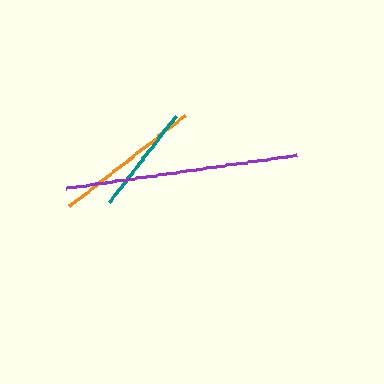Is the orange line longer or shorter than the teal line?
The orange line is longer than the teal line.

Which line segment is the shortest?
The teal line is the shortest at approximately 108 pixels.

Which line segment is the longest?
The purple line is the longest at approximately 233 pixels.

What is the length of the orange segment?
The orange segment is approximately 147 pixels long.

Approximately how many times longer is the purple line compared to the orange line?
The purple line is approximately 1.6 times the length of the orange line.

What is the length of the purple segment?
The purple segment is approximately 233 pixels long.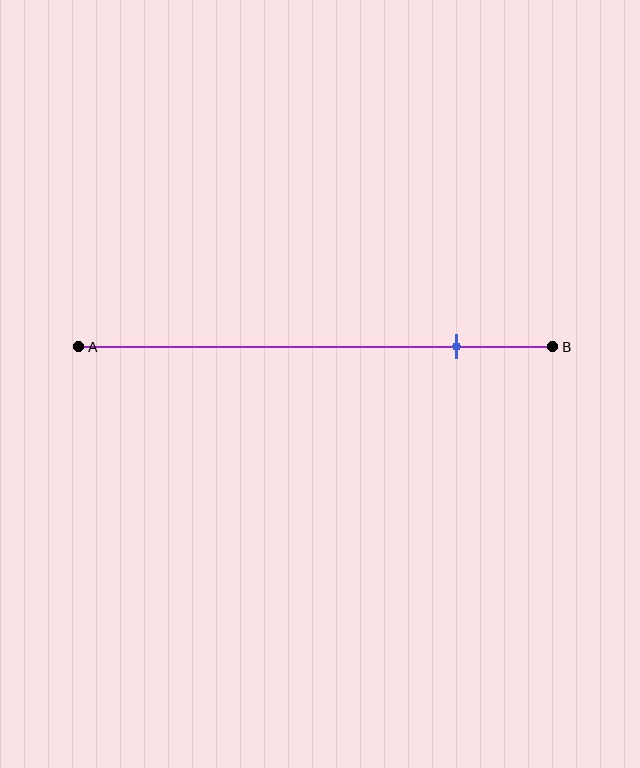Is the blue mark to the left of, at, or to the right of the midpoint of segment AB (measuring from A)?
The blue mark is to the right of the midpoint of segment AB.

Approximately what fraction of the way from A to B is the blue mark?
The blue mark is approximately 80% of the way from A to B.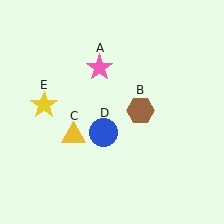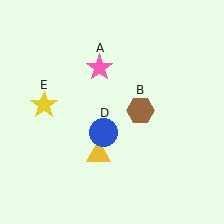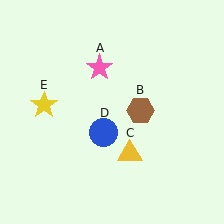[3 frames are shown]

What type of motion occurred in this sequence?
The yellow triangle (object C) rotated counterclockwise around the center of the scene.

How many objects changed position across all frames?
1 object changed position: yellow triangle (object C).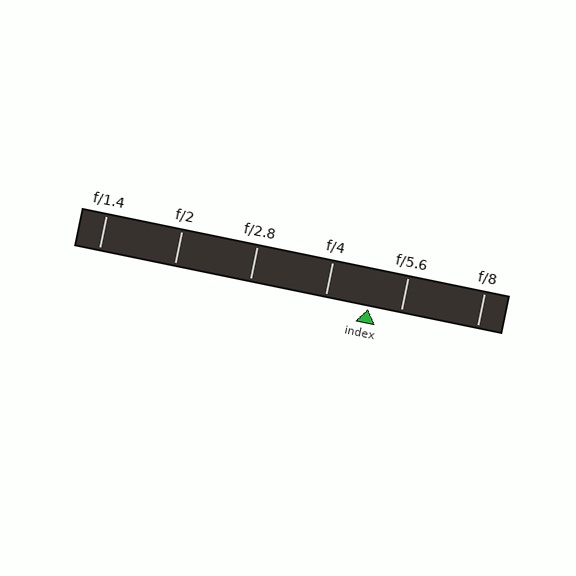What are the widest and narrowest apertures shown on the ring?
The widest aperture shown is f/1.4 and the narrowest is f/8.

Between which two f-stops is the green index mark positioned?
The index mark is between f/4 and f/5.6.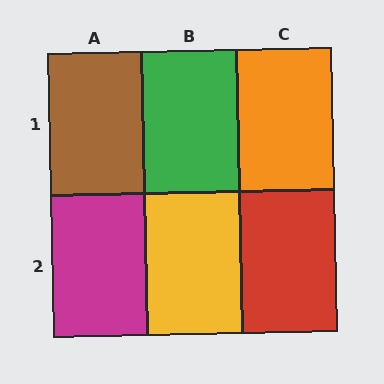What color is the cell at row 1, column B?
Green.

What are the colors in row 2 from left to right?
Magenta, yellow, red.